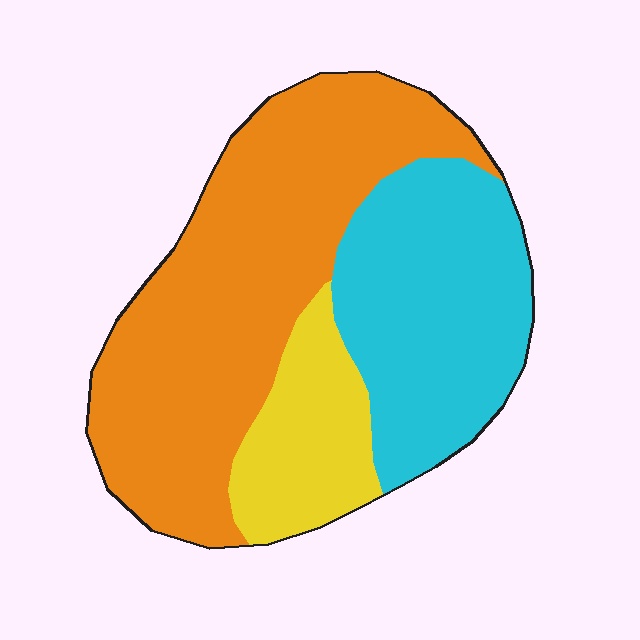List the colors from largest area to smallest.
From largest to smallest: orange, cyan, yellow.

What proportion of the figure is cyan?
Cyan covers roughly 30% of the figure.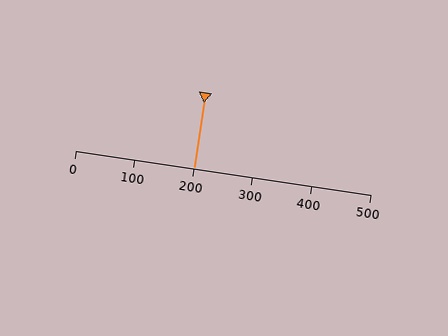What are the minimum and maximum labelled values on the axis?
The axis runs from 0 to 500.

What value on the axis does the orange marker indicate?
The marker indicates approximately 200.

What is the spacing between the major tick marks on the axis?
The major ticks are spaced 100 apart.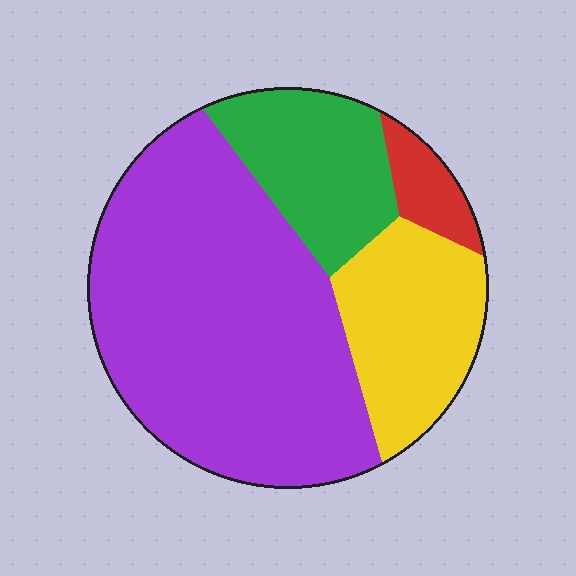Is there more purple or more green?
Purple.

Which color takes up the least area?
Red, at roughly 5%.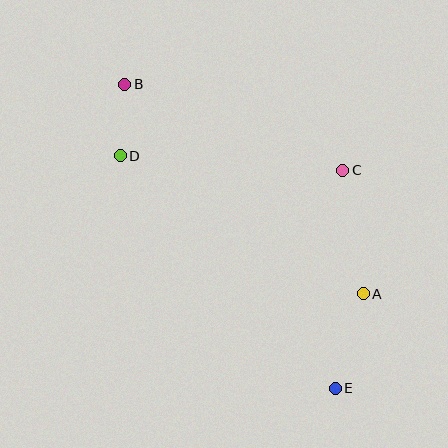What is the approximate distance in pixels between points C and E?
The distance between C and E is approximately 218 pixels.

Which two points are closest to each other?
Points B and D are closest to each other.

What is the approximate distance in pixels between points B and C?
The distance between B and C is approximately 234 pixels.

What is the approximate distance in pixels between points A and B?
The distance between A and B is approximately 318 pixels.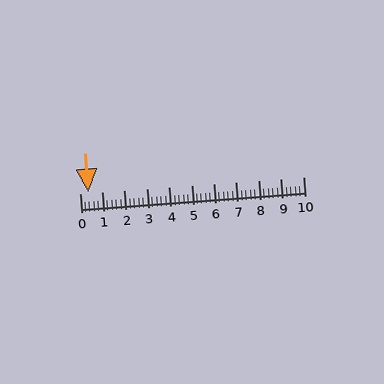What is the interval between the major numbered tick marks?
The major tick marks are spaced 1 units apart.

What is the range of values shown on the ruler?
The ruler shows values from 0 to 10.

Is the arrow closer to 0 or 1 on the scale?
The arrow is closer to 0.